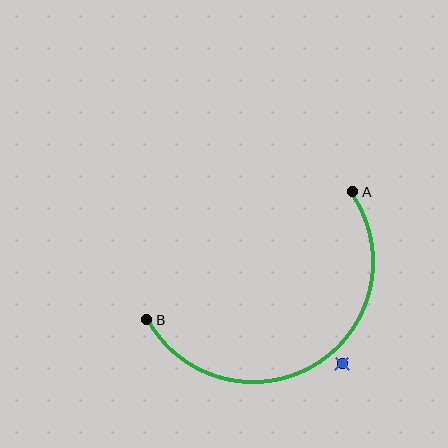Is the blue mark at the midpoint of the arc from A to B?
No — the blue mark does not lie on the arc at all. It sits slightly outside the curve.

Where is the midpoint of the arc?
The arc midpoint is the point on the curve farthest from the straight line joining A and B. It sits below that line.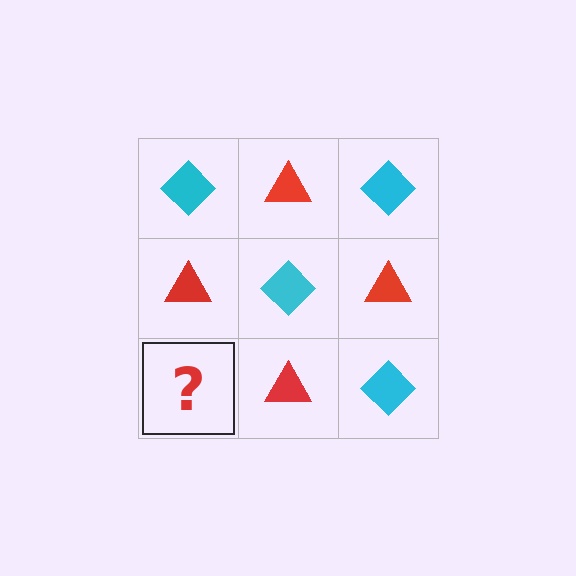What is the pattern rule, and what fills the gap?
The rule is that it alternates cyan diamond and red triangle in a checkerboard pattern. The gap should be filled with a cyan diamond.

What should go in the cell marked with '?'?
The missing cell should contain a cyan diamond.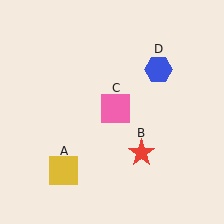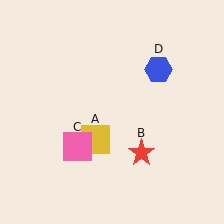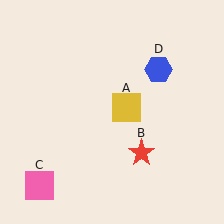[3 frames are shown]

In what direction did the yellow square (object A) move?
The yellow square (object A) moved up and to the right.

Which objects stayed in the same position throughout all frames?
Red star (object B) and blue hexagon (object D) remained stationary.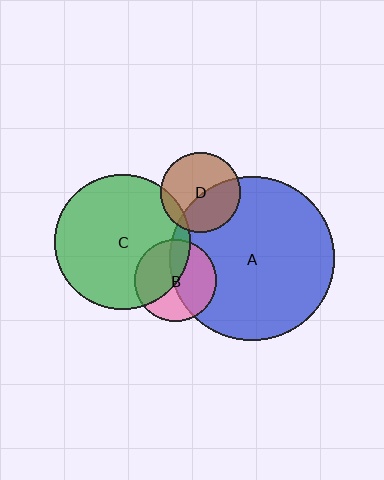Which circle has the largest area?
Circle A (blue).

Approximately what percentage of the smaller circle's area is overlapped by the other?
Approximately 10%.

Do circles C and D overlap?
Yes.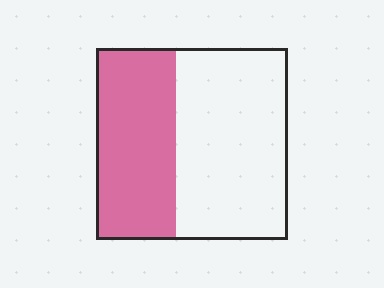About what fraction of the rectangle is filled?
About two fifths (2/5).